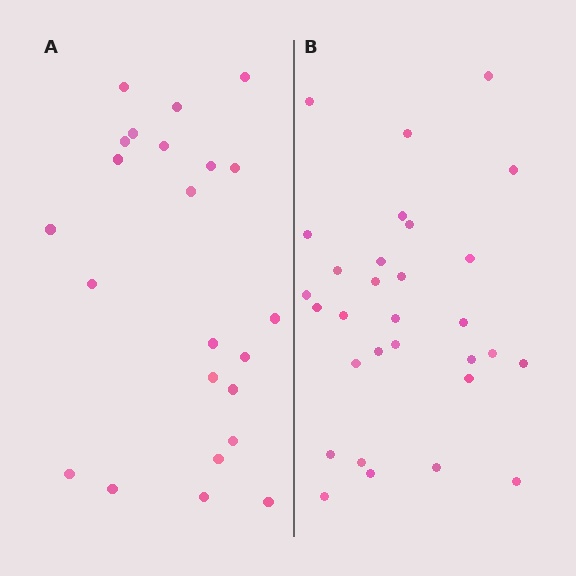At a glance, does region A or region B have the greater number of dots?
Region B (the right region) has more dots.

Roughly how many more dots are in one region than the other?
Region B has roughly 8 or so more dots than region A.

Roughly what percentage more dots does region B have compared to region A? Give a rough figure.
About 30% more.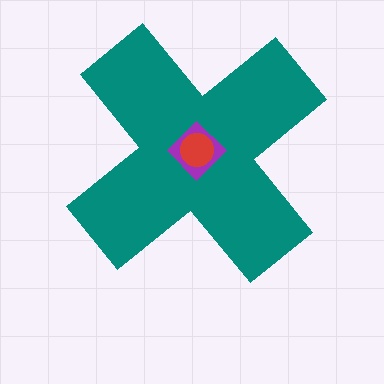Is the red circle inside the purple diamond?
Yes.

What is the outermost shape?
The teal cross.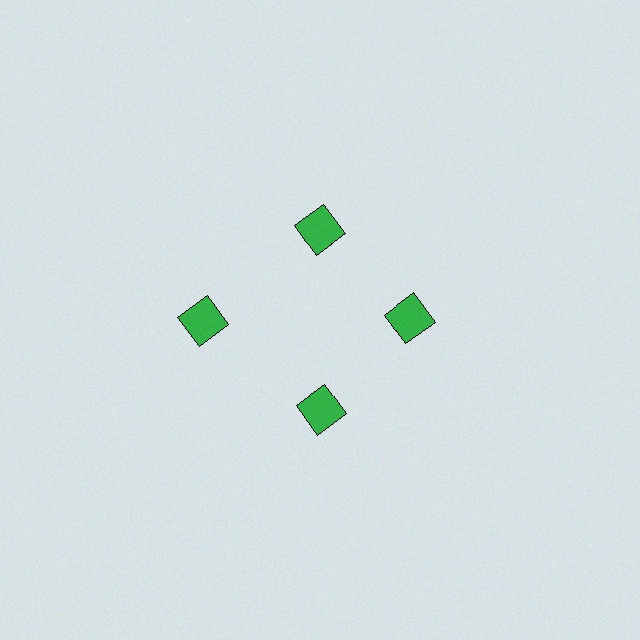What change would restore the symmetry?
The symmetry would be restored by moving it inward, back onto the ring so that all 4 squares sit at equal angles and equal distance from the center.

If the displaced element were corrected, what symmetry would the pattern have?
It would have 4-fold rotational symmetry — the pattern would map onto itself every 90 degrees.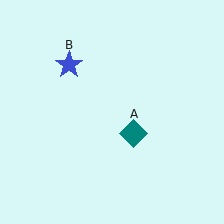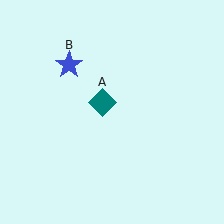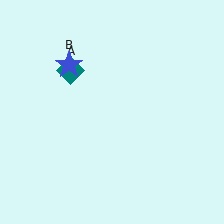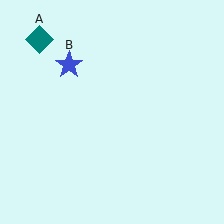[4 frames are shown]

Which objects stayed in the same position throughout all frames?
Blue star (object B) remained stationary.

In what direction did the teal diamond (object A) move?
The teal diamond (object A) moved up and to the left.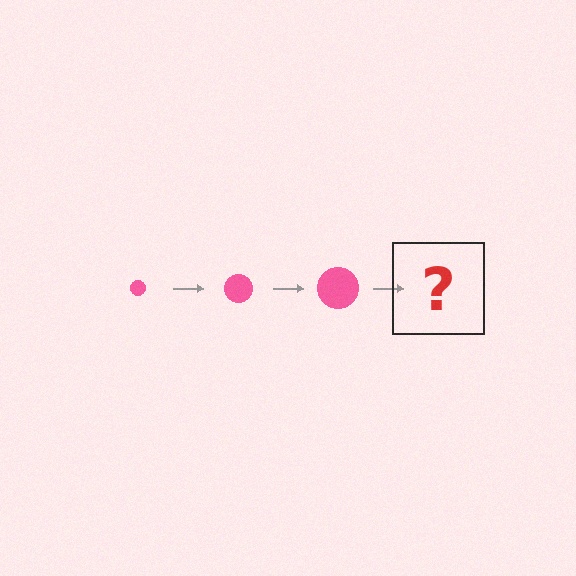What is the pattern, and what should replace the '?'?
The pattern is that the circle gets progressively larger each step. The '?' should be a pink circle, larger than the previous one.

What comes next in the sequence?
The next element should be a pink circle, larger than the previous one.